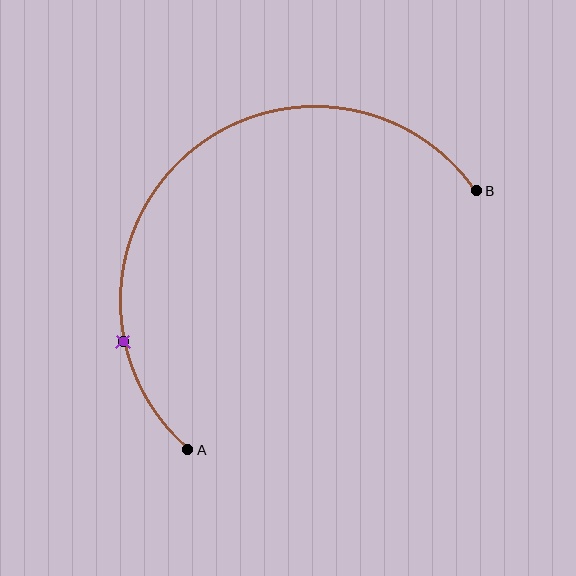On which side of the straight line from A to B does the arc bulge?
The arc bulges above and to the left of the straight line connecting A and B.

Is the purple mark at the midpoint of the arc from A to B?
No. The purple mark lies on the arc but is closer to endpoint A. The arc midpoint would be at the point on the curve equidistant along the arc from both A and B.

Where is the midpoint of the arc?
The arc midpoint is the point on the curve farthest from the straight line joining A and B. It sits above and to the left of that line.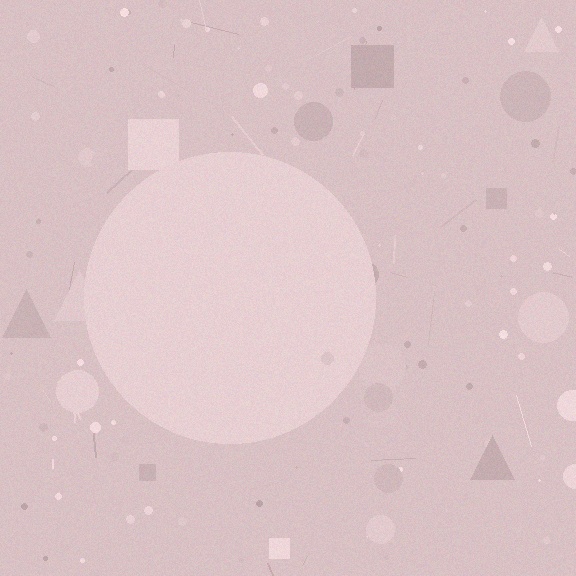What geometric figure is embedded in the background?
A circle is embedded in the background.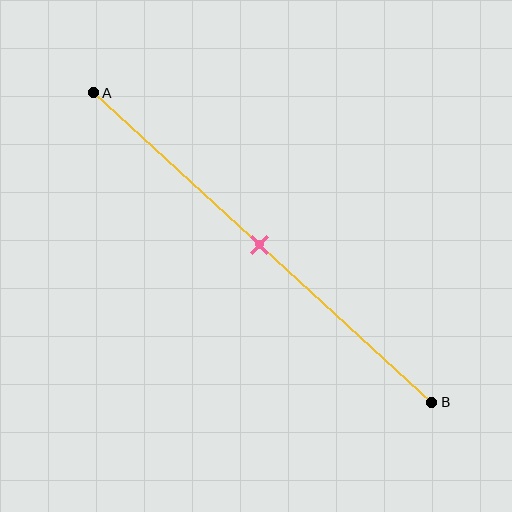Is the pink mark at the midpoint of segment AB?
Yes, the mark is approximately at the midpoint.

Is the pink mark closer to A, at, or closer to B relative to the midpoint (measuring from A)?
The pink mark is approximately at the midpoint of segment AB.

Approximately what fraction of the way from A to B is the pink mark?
The pink mark is approximately 50% of the way from A to B.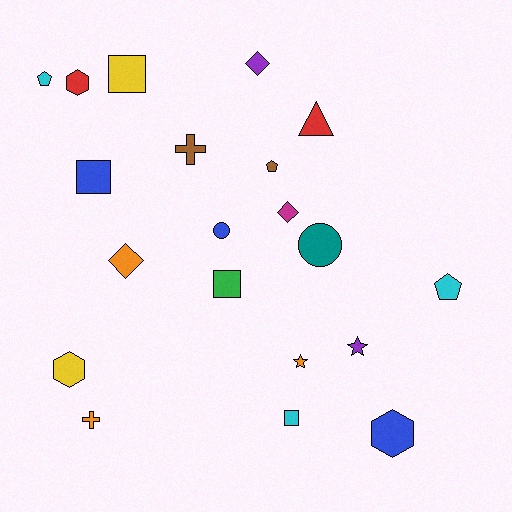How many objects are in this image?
There are 20 objects.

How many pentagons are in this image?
There are 3 pentagons.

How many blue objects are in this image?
There are 3 blue objects.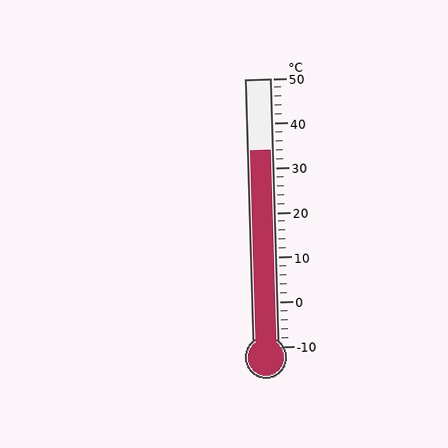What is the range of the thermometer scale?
The thermometer scale ranges from -10°C to 50°C.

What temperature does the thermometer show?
The thermometer shows approximately 34°C.